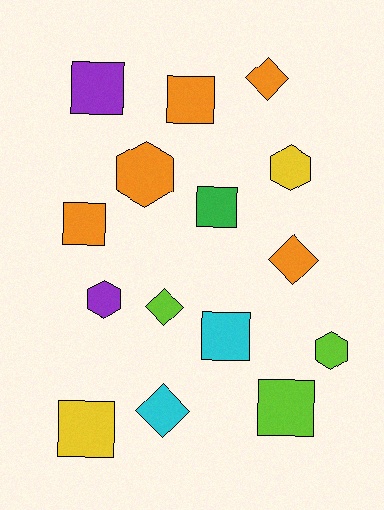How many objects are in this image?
There are 15 objects.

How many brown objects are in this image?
There are no brown objects.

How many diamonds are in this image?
There are 4 diamonds.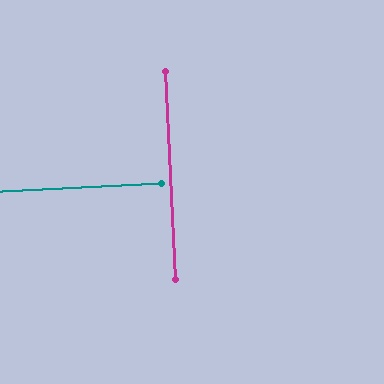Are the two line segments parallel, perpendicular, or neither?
Perpendicular — they meet at approximately 90°.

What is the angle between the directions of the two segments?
Approximately 90 degrees.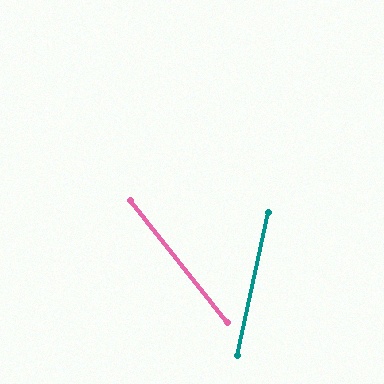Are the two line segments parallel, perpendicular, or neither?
Neither parallel nor perpendicular — they differ by about 51°.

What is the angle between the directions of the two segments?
Approximately 51 degrees.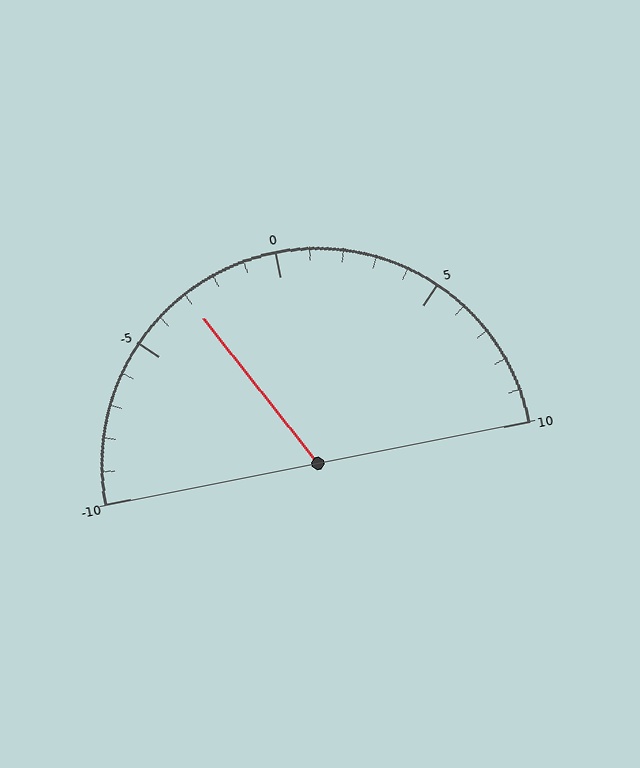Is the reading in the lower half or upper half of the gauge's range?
The reading is in the lower half of the range (-10 to 10).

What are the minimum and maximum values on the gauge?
The gauge ranges from -10 to 10.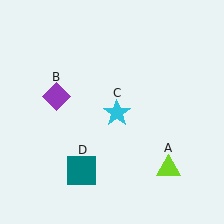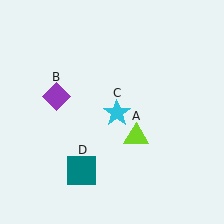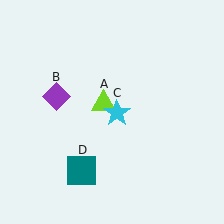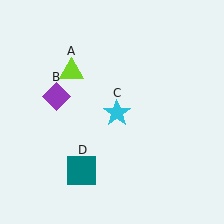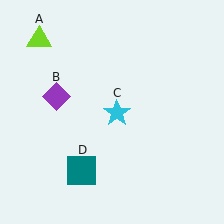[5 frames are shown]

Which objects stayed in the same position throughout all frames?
Purple diamond (object B) and cyan star (object C) and teal square (object D) remained stationary.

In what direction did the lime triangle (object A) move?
The lime triangle (object A) moved up and to the left.